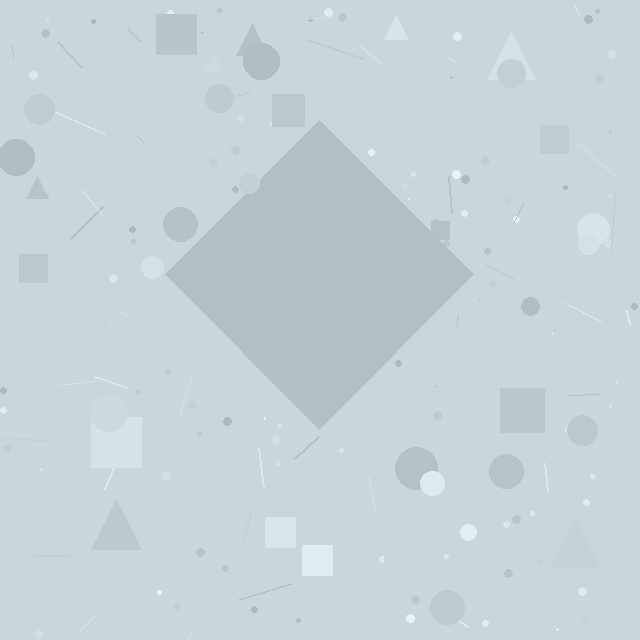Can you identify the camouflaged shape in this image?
The camouflaged shape is a diamond.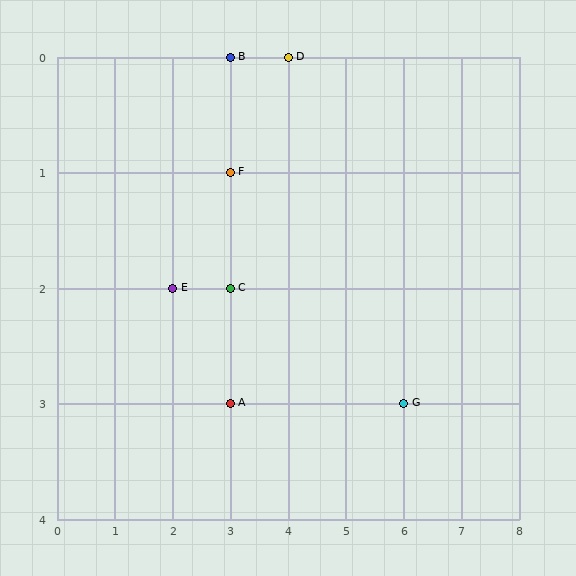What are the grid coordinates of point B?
Point B is at grid coordinates (3, 0).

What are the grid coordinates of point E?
Point E is at grid coordinates (2, 2).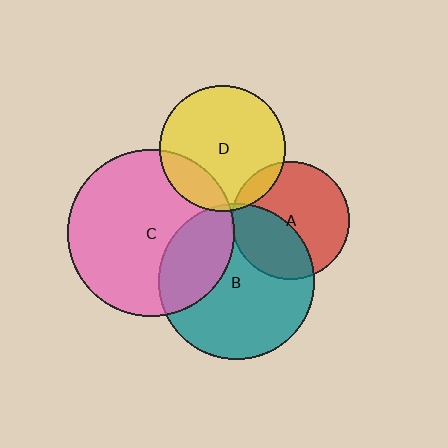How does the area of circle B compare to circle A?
Approximately 1.8 times.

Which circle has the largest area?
Circle C (pink).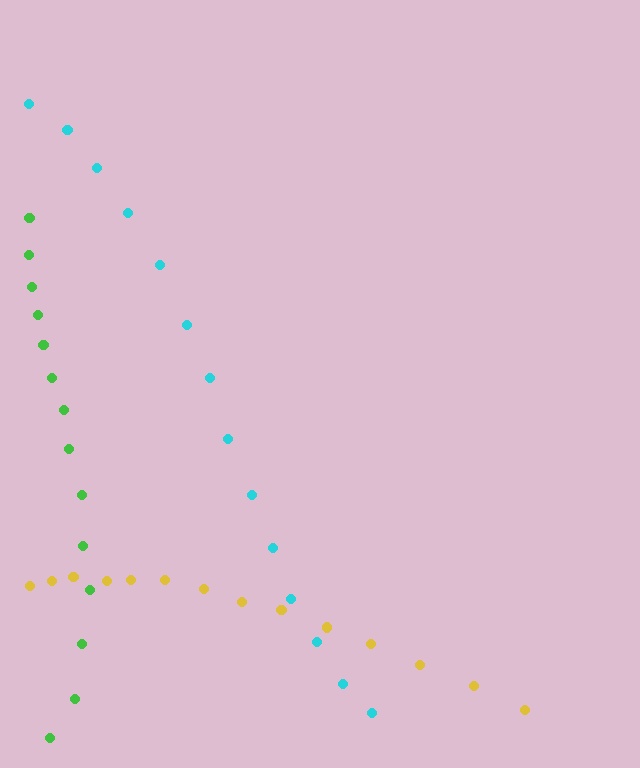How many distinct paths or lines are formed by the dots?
There are 3 distinct paths.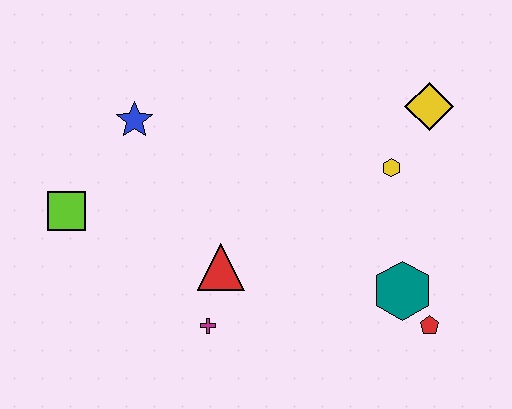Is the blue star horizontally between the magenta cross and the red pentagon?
No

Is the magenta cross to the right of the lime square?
Yes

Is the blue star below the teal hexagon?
No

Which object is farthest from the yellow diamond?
The lime square is farthest from the yellow diamond.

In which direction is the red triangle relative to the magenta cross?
The red triangle is above the magenta cross.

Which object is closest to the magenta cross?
The red triangle is closest to the magenta cross.